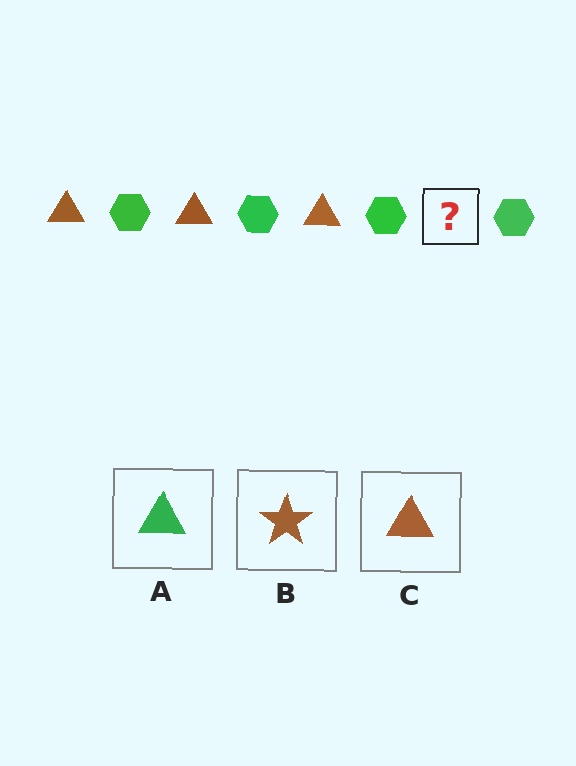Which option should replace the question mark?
Option C.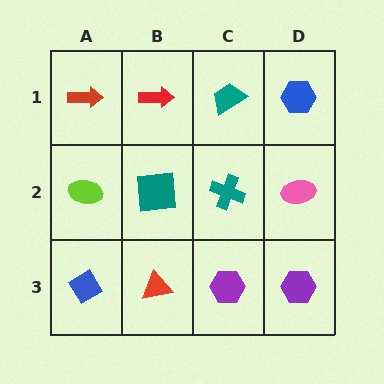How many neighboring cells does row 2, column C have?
4.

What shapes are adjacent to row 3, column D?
A pink ellipse (row 2, column D), a purple hexagon (row 3, column C).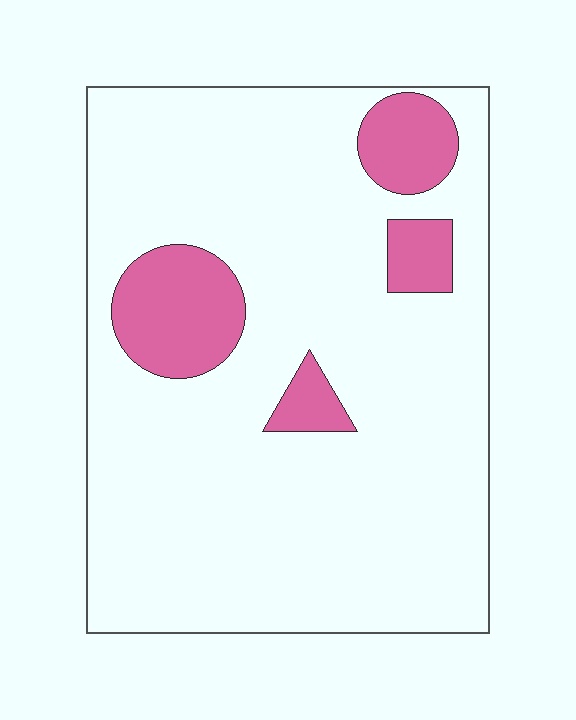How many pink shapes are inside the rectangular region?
4.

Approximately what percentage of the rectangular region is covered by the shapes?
Approximately 15%.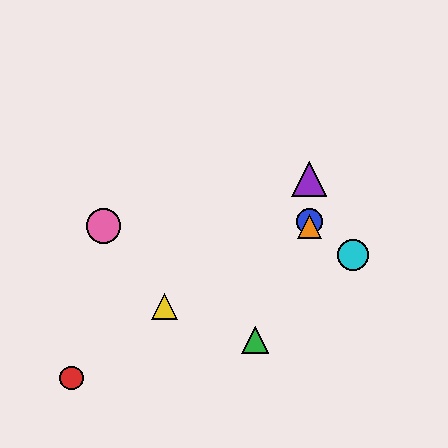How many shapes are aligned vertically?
3 shapes (the blue circle, the purple triangle, the orange triangle) are aligned vertically.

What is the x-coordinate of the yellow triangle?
The yellow triangle is at x≈165.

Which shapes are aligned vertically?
The blue circle, the purple triangle, the orange triangle are aligned vertically.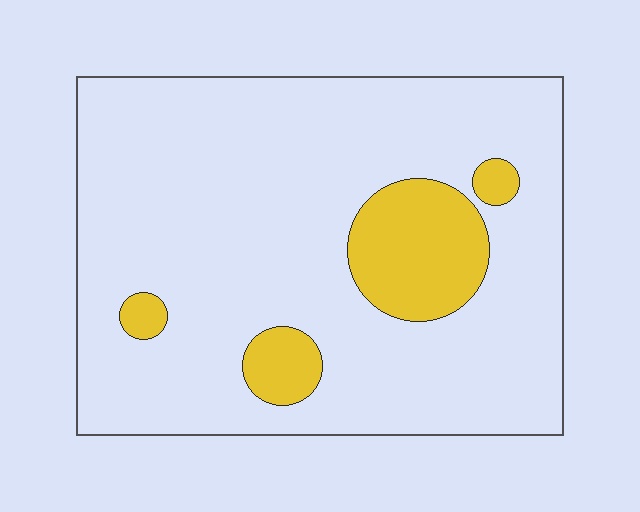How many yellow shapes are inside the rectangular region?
4.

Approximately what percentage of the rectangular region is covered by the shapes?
Approximately 15%.